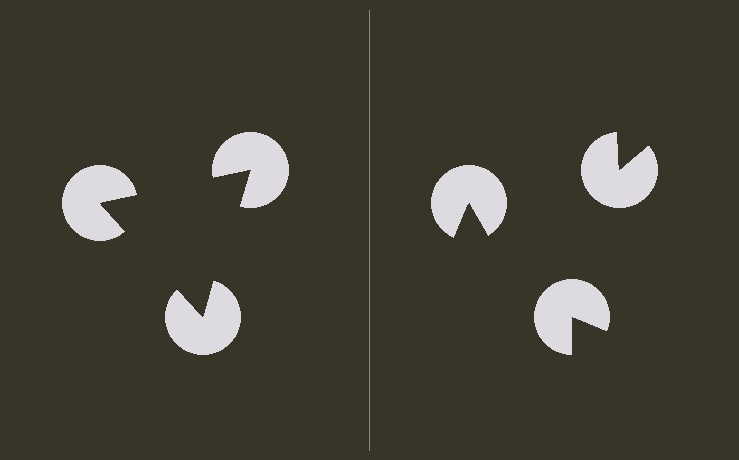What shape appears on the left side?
An illusory triangle.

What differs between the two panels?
The pac-man discs are positioned identically on both sides; only the wedge orientations differ. On the left they align to a triangle; on the right they are misaligned.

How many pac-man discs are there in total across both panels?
6 — 3 on each side.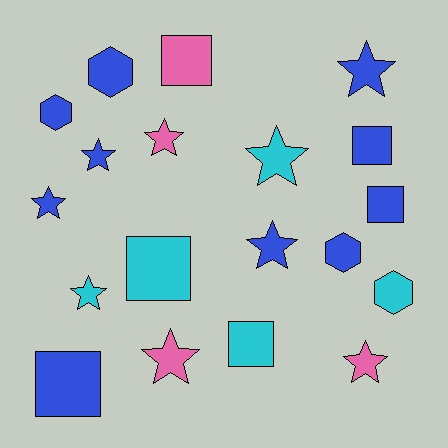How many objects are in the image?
There are 19 objects.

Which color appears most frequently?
Blue, with 10 objects.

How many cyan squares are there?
There are 2 cyan squares.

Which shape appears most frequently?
Star, with 9 objects.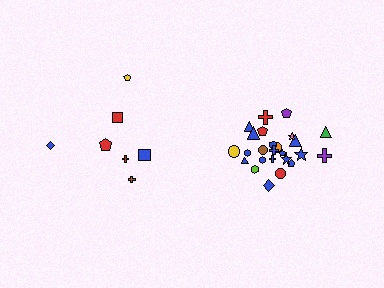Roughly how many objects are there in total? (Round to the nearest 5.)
Roughly 30 objects in total.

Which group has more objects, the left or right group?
The right group.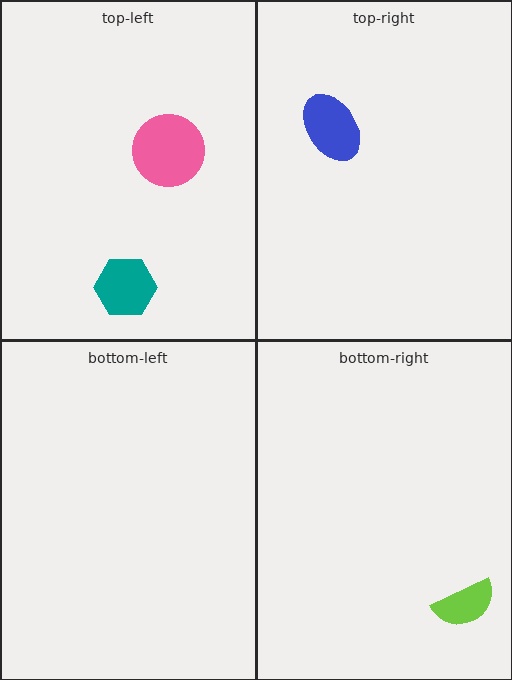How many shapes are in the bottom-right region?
1.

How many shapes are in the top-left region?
2.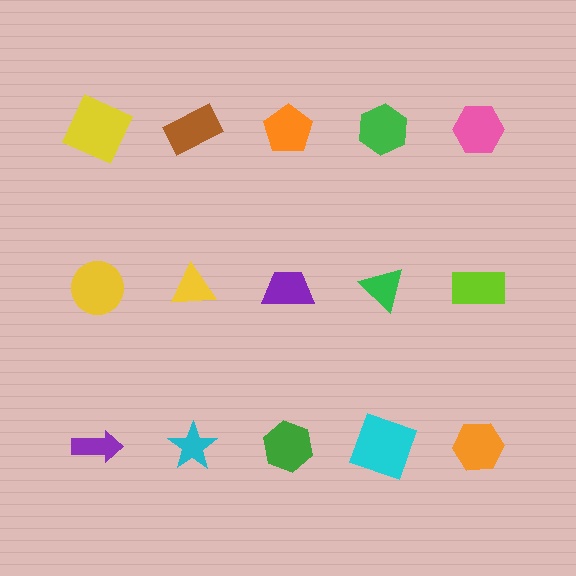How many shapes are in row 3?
5 shapes.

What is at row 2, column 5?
A lime rectangle.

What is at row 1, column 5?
A pink hexagon.